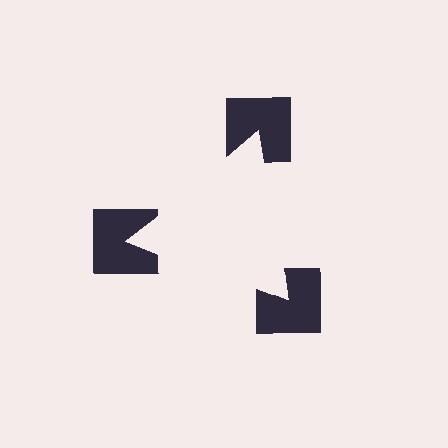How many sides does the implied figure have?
3 sides.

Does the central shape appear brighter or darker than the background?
It typically appears slightly brighter than the background, even though no actual brightness change is drawn.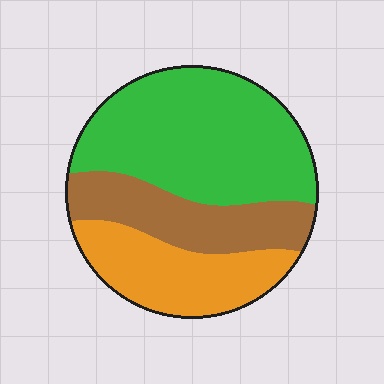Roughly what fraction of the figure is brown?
Brown takes up about one quarter (1/4) of the figure.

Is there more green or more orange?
Green.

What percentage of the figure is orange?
Orange takes up about one quarter (1/4) of the figure.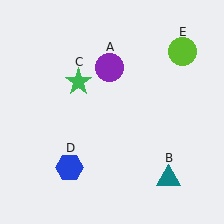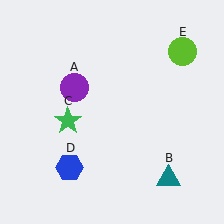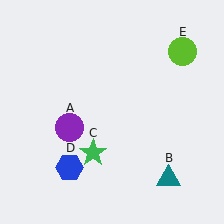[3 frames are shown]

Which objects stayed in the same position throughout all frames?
Teal triangle (object B) and blue hexagon (object D) and lime circle (object E) remained stationary.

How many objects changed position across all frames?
2 objects changed position: purple circle (object A), green star (object C).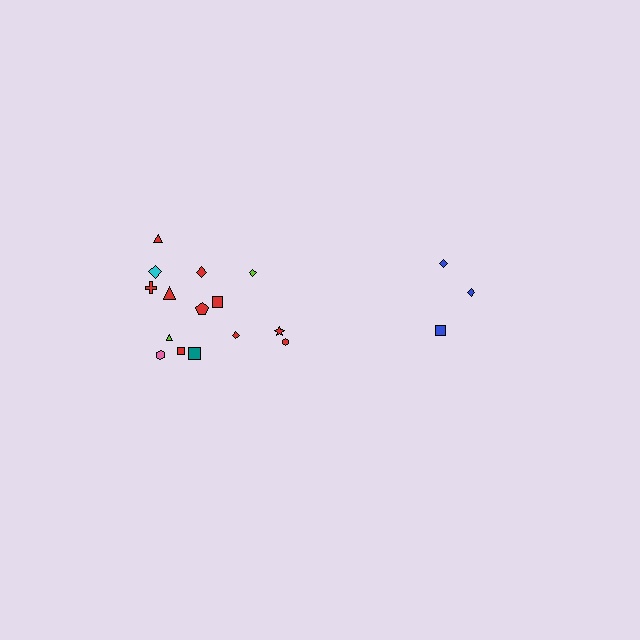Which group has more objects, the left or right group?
The left group.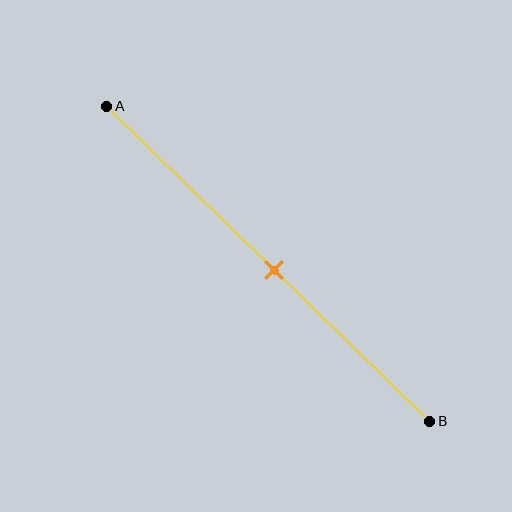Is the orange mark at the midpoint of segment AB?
Yes, the mark is approximately at the midpoint.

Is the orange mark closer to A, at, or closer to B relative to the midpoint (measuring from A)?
The orange mark is approximately at the midpoint of segment AB.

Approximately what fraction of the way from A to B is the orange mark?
The orange mark is approximately 50% of the way from A to B.